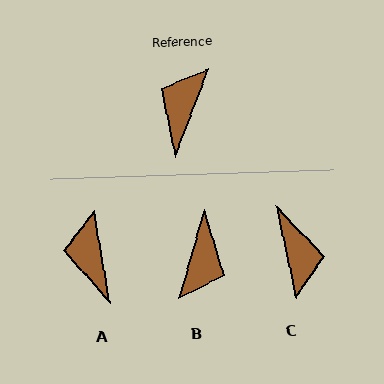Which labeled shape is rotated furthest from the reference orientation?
B, about 175 degrees away.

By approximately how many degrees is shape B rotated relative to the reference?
Approximately 175 degrees clockwise.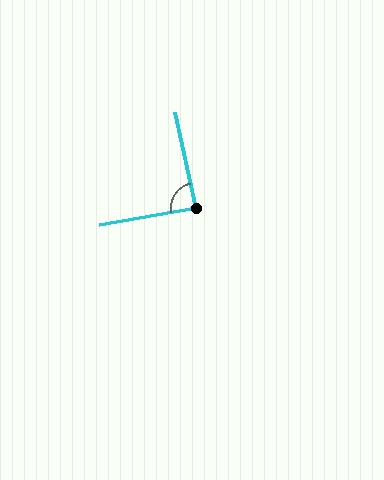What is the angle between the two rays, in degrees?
Approximately 88 degrees.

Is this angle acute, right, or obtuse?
It is approximately a right angle.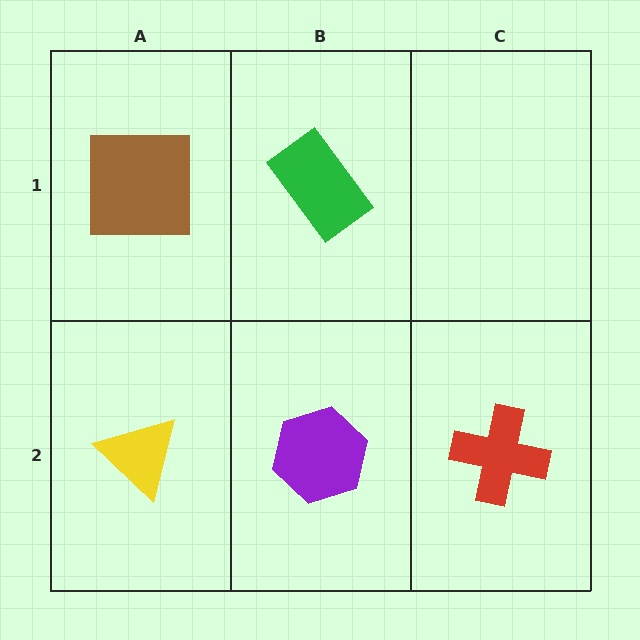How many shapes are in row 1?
2 shapes.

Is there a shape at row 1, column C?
No, that cell is empty.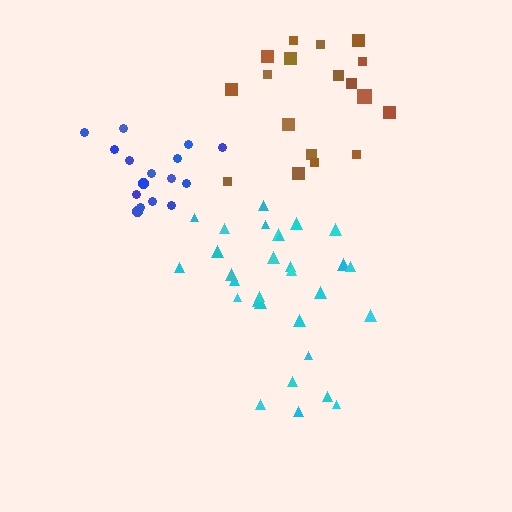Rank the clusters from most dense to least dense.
blue, cyan, brown.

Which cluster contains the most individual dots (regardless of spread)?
Cyan (30).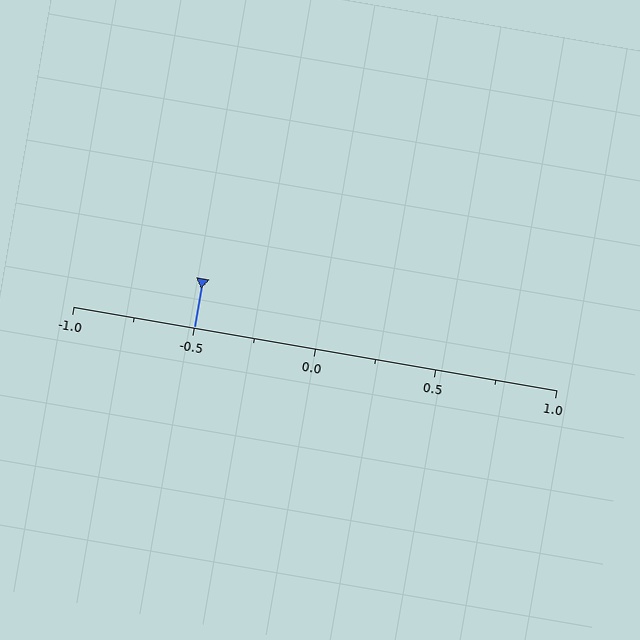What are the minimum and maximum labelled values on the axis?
The axis runs from -1.0 to 1.0.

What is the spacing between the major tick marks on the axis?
The major ticks are spaced 0.5 apart.